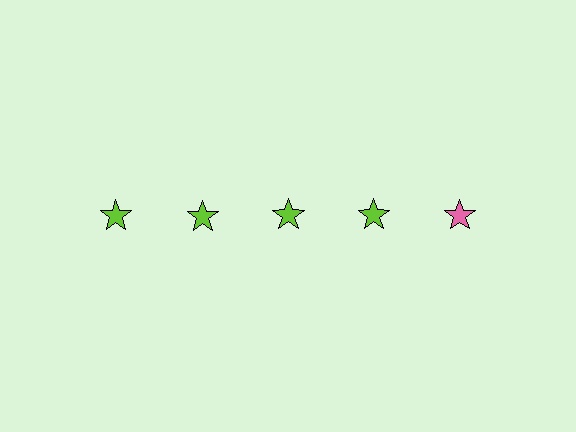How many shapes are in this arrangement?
There are 5 shapes arranged in a grid pattern.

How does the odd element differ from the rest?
It has a different color: pink instead of lime.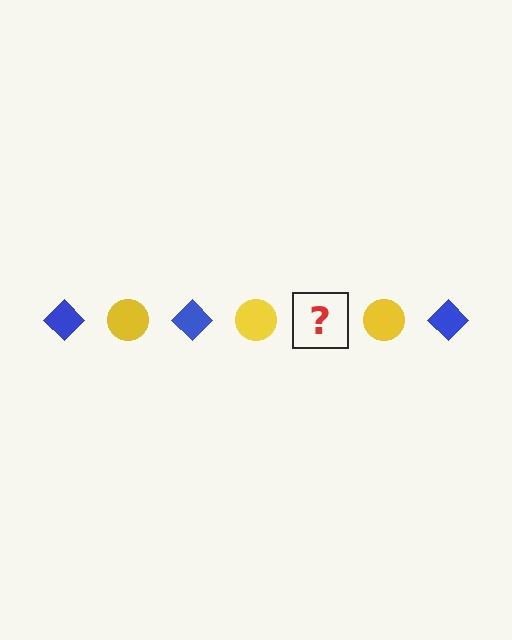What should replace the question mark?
The question mark should be replaced with a blue diamond.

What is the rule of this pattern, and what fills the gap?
The rule is that the pattern alternates between blue diamond and yellow circle. The gap should be filled with a blue diamond.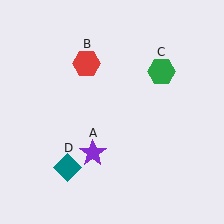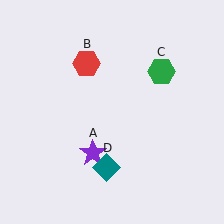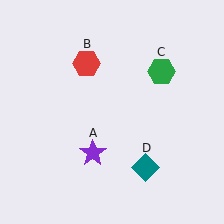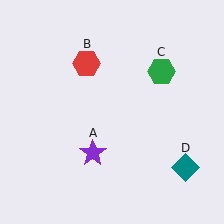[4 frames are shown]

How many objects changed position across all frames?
1 object changed position: teal diamond (object D).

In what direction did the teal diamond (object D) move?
The teal diamond (object D) moved right.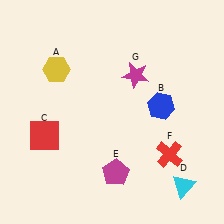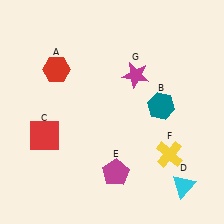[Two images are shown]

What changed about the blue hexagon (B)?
In Image 1, B is blue. In Image 2, it changed to teal.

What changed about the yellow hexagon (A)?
In Image 1, A is yellow. In Image 2, it changed to red.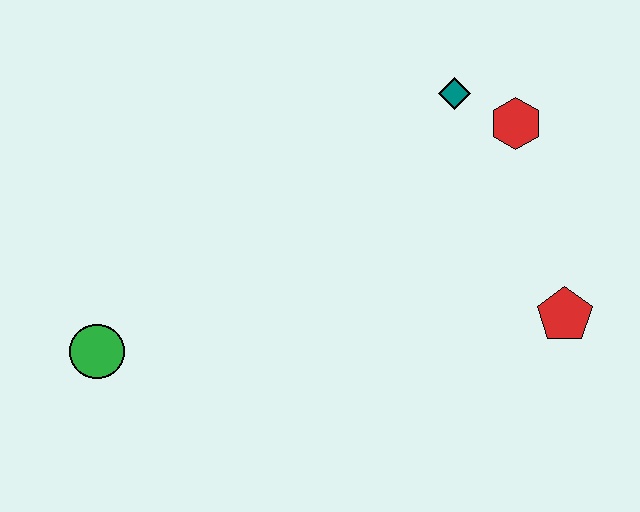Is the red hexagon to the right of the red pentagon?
No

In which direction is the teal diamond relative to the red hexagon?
The teal diamond is to the left of the red hexagon.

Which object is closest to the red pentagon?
The red hexagon is closest to the red pentagon.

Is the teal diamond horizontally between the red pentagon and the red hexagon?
No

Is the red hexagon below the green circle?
No